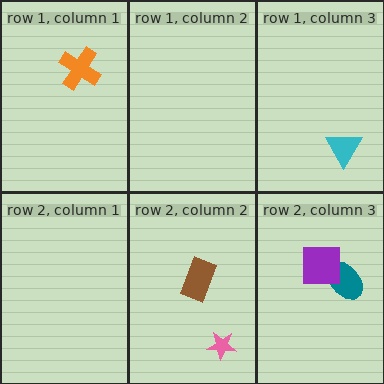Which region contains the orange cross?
The row 1, column 1 region.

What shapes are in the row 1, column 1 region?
The orange cross.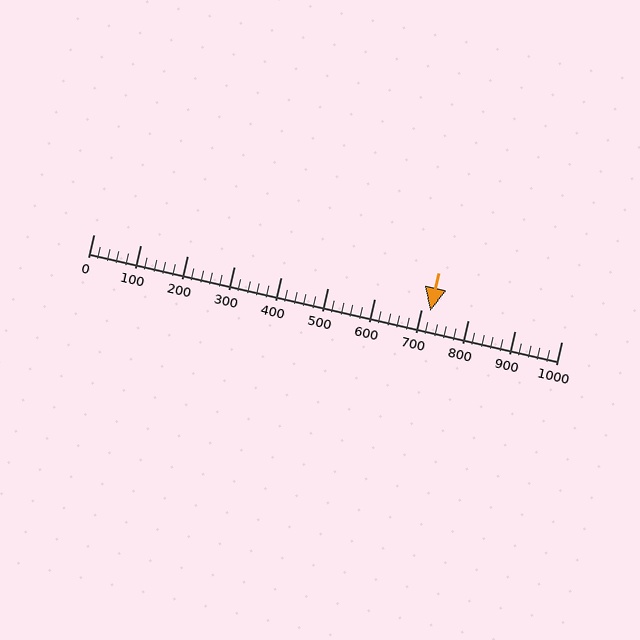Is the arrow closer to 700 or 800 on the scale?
The arrow is closer to 700.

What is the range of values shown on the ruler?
The ruler shows values from 0 to 1000.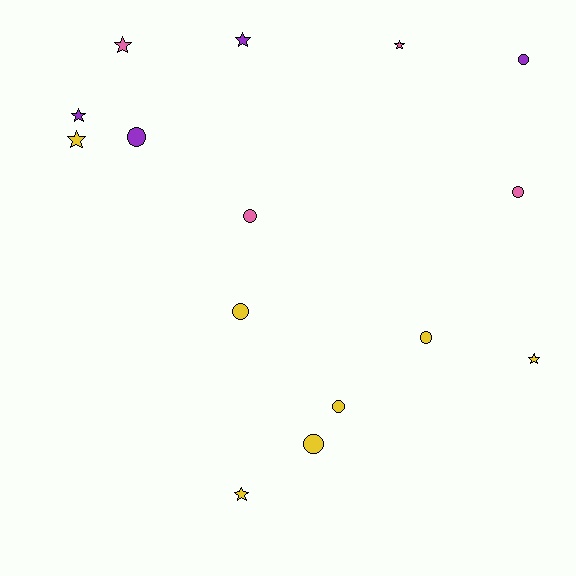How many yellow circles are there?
There are 4 yellow circles.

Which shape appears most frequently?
Circle, with 8 objects.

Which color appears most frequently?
Yellow, with 7 objects.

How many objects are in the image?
There are 15 objects.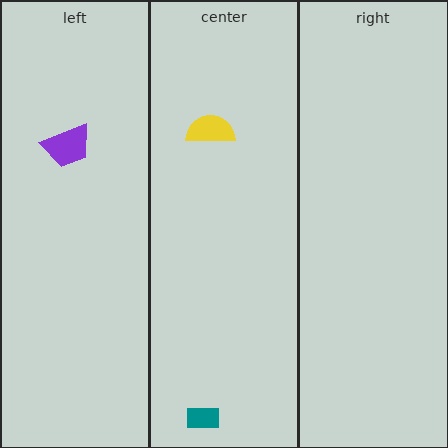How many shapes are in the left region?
1.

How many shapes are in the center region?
2.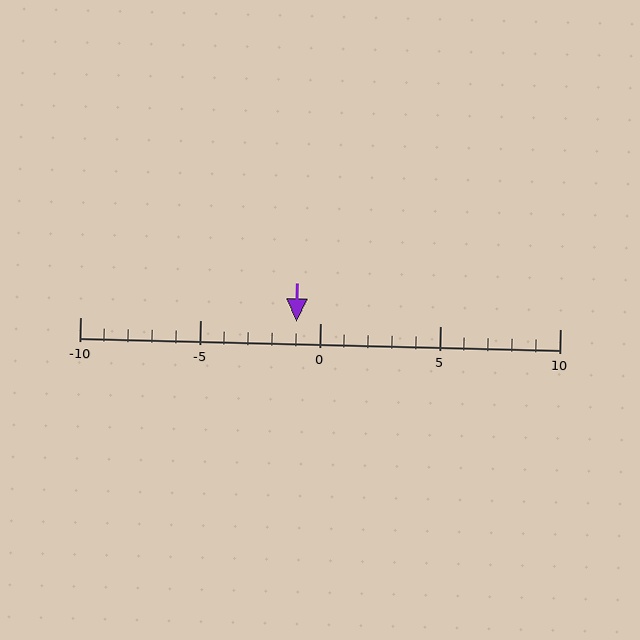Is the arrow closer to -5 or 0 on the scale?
The arrow is closer to 0.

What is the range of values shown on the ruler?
The ruler shows values from -10 to 10.